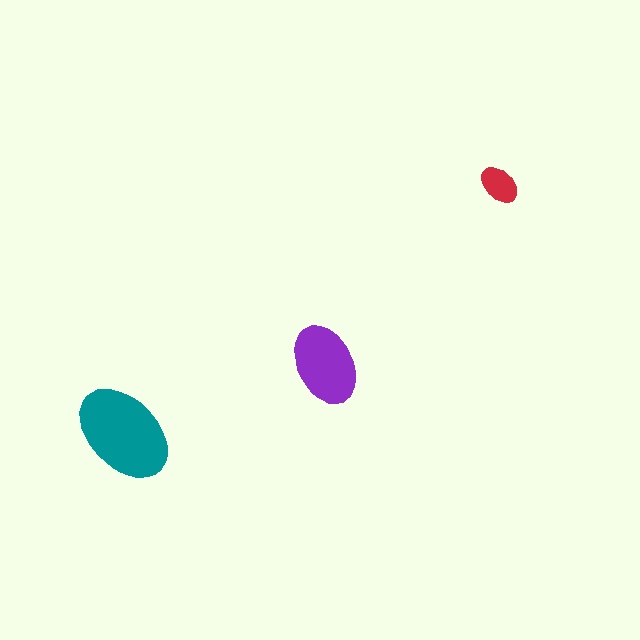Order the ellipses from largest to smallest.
the teal one, the purple one, the red one.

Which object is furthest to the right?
The red ellipse is rightmost.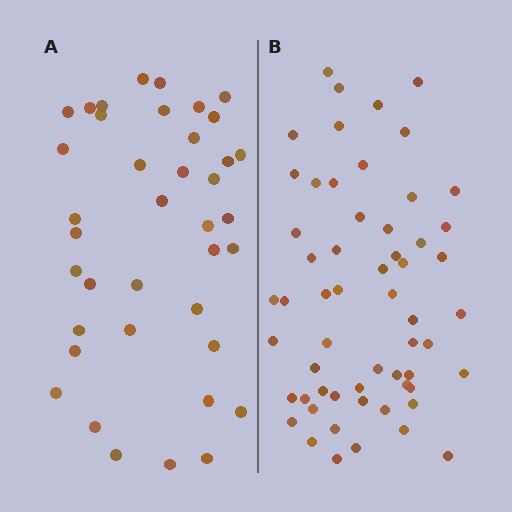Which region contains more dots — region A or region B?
Region B (the right region) has more dots.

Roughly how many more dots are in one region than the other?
Region B has approximately 20 more dots than region A.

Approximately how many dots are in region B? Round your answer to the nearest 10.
About 60 dots. (The exact count is 58, which rounds to 60.)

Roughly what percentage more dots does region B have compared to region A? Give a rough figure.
About 50% more.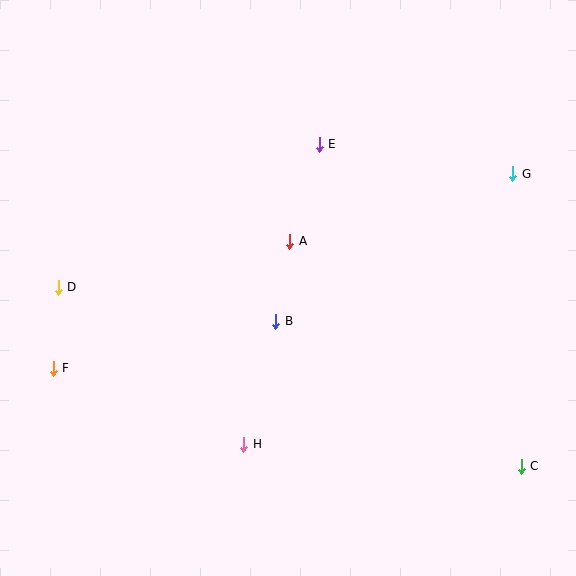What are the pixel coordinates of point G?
Point G is at (513, 174).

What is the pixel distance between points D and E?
The distance between D and E is 298 pixels.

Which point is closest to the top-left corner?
Point D is closest to the top-left corner.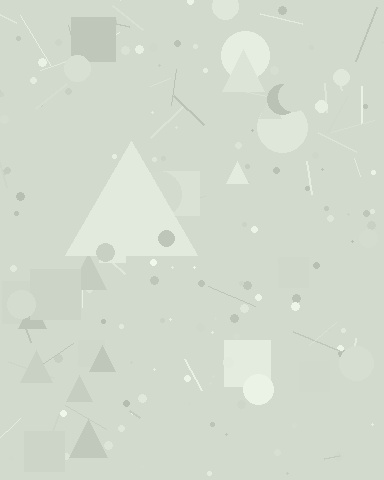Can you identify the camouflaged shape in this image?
The camouflaged shape is a triangle.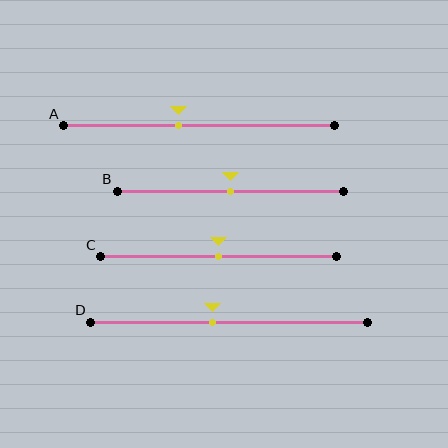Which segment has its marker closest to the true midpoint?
Segment B has its marker closest to the true midpoint.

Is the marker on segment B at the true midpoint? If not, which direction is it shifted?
Yes, the marker on segment B is at the true midpoint.